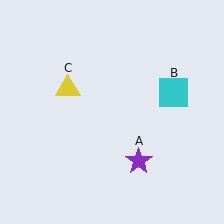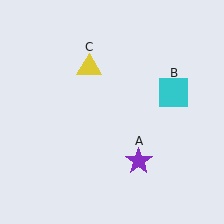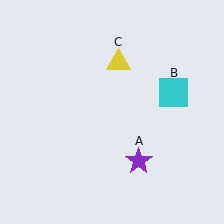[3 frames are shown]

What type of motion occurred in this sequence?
The yellow triangle (object C) rotated clockwise around the center of the scene.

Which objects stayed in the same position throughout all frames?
Purple star (object A) and cyan square (object B) remained stationary.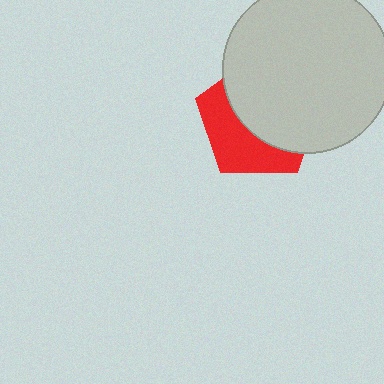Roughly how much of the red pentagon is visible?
A small part of it is visible (roughly 42%).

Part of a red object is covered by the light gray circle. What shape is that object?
It is a pentagon.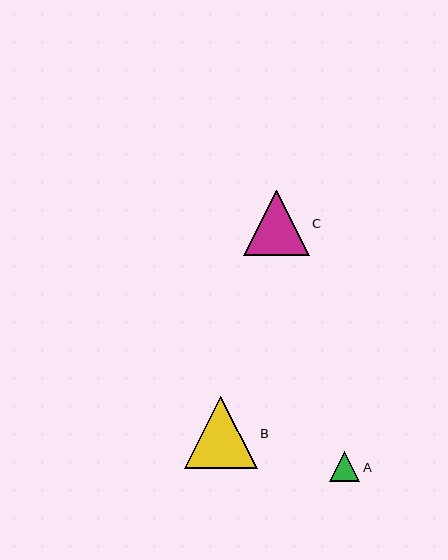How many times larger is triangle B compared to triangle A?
Triangle B is approximately 2.4 times the size of triangle A.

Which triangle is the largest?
Triangle B is the largest with a size of approximately 73 pixels.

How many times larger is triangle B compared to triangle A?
Triangle B is approximately 2.4 times the size of triangle A.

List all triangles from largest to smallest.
From largest to smallest: B, C, A.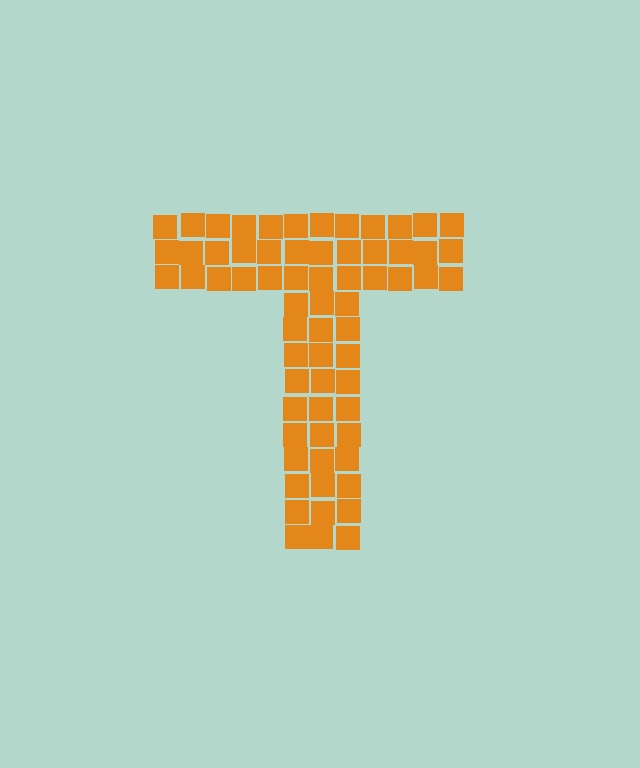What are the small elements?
The small elements are squares.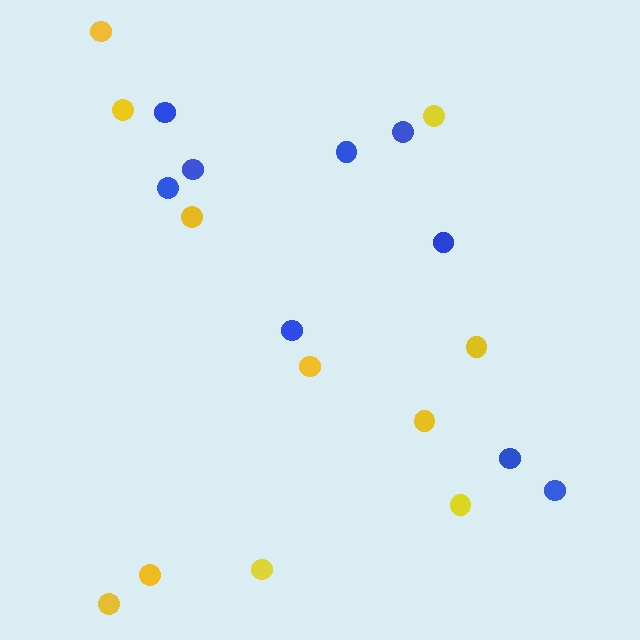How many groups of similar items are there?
There are 2 groups: one group of yellow circles (11) and one group of blue circles (9).